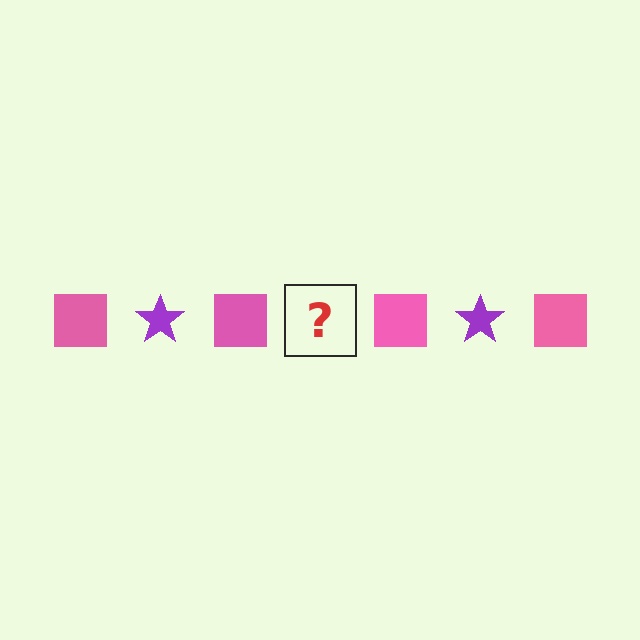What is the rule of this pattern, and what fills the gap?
The rule is that the pattern alternates between pink square and purple star. The gap should be filled with a purple star.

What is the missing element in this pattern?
The missing element is a purple star.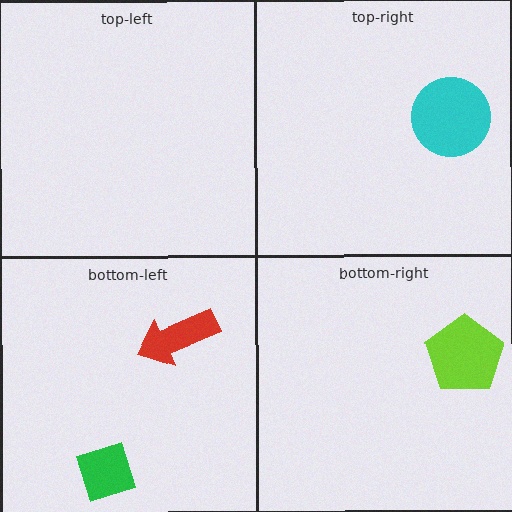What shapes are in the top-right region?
The cyan circle.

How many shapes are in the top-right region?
1.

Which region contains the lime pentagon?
The bottom-right region.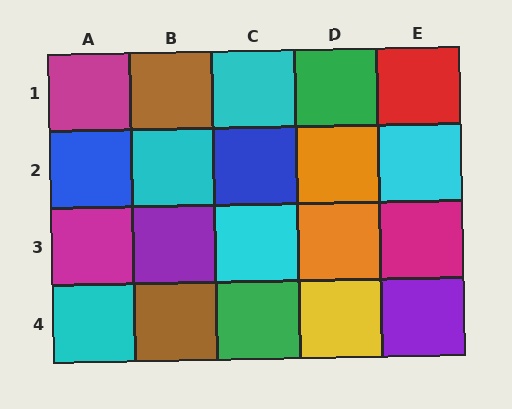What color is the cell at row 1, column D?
Green.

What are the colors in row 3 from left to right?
Magenta, purple, cyan, orange, magenta.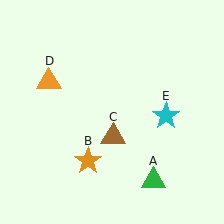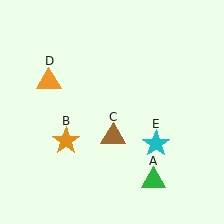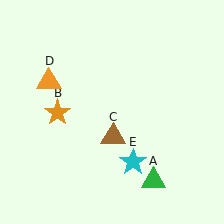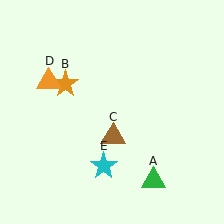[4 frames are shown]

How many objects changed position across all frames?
2 objects changed position: orange star (object B), cyan star (object E).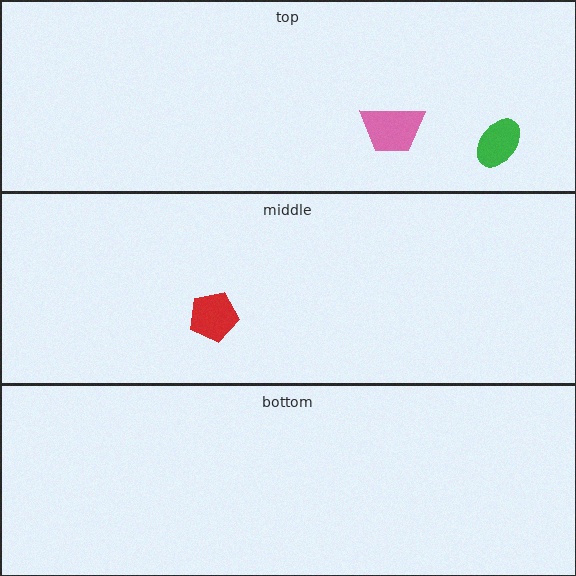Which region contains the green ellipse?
The top region.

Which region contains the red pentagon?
The middle region.